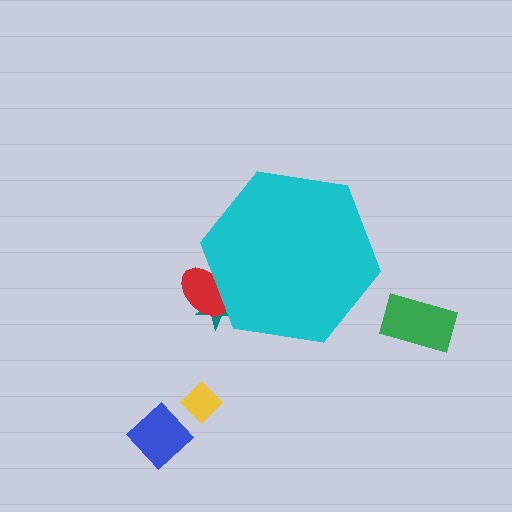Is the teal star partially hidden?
Yes, the teal star is partially hidden behind the cyan hexagon.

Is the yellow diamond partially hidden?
No, the yellow diamond is fully visible.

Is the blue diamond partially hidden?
No, the blue diamond is fully visible.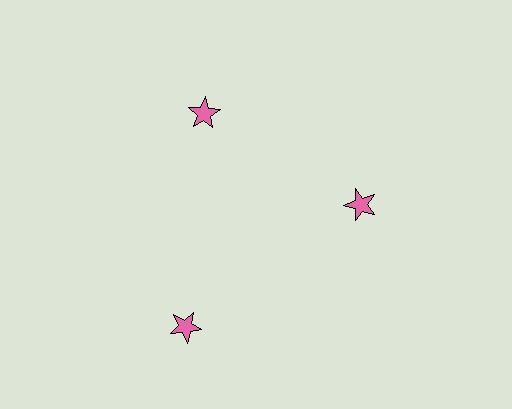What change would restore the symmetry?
The symmetry would be restored by moving it inward, back onto the ring so that all 3 stars sit at equal angles and equal distance from the center.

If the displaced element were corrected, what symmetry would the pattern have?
It would have 3-fold rotational symmetry — the pattern would map onto itself every 120 degrees.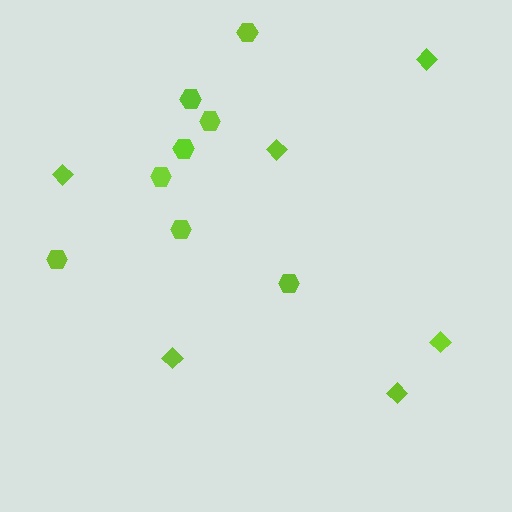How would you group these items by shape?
There are 2 groups: one group of diamonds (6) and one group of hexagons (8).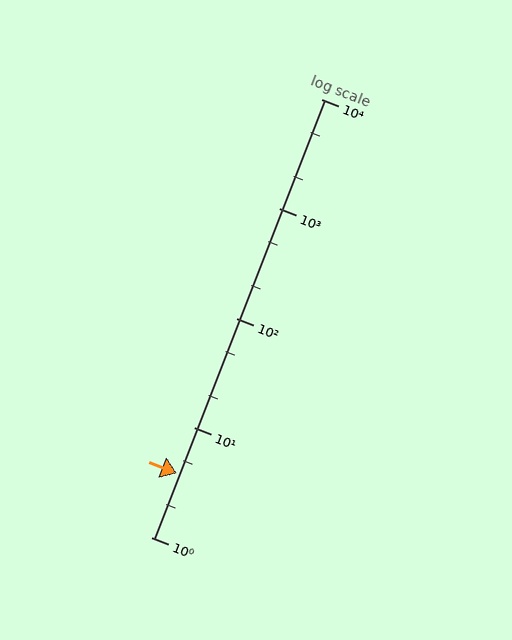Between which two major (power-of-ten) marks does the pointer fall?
The pointer is between 1 and 10.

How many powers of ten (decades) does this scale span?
The scale spans 4 decades, from 1 to 10000.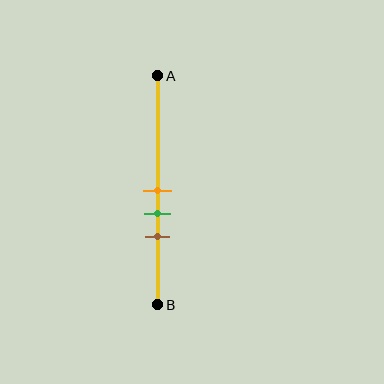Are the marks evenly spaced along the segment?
Yes, the marks are approximately evenly spaced.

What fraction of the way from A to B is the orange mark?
The orange mark is approximately 50% (0.5) of the way from A to B.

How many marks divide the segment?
There are 3 marks dividing the segment.